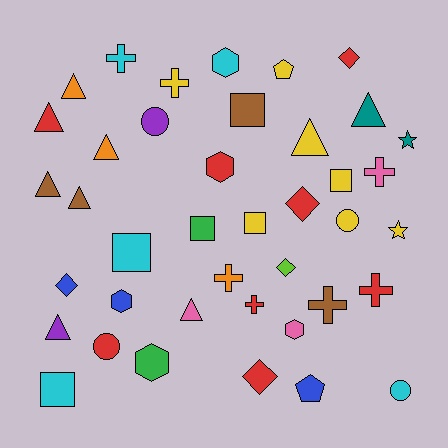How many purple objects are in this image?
There are 2 purple objects.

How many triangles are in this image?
There are 9 triangles.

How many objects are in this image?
There are 40 objects.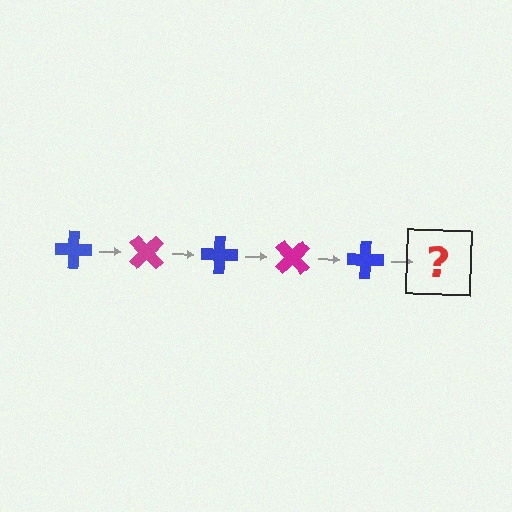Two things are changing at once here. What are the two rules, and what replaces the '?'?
The two rules are that it rotates 45 degrees each step and the color cycles through blue and magenta. The '?' should be a magenta cross, rotated 225 degrees from the start.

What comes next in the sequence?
The next element should be a magenta cross, rotated 225 degrees from the start.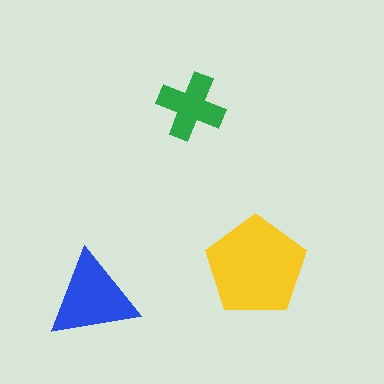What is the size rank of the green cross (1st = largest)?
3rd.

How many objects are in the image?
There are 3 objects in the image.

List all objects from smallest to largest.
The green cross, the blue triangle, the yellow pentagon.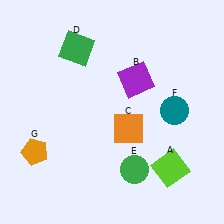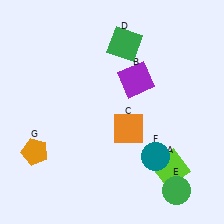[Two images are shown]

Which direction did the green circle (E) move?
The green circle (E) moved right.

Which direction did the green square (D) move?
The green square (D) moved right.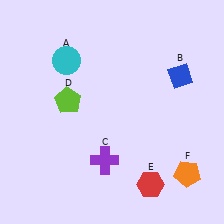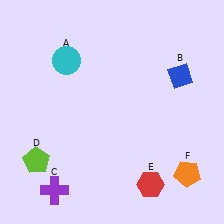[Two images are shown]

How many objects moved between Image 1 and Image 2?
2 objects moved between the two images.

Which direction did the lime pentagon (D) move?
The lime pentagon (D) moved down.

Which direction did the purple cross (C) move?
The purple cross (C) moved left.